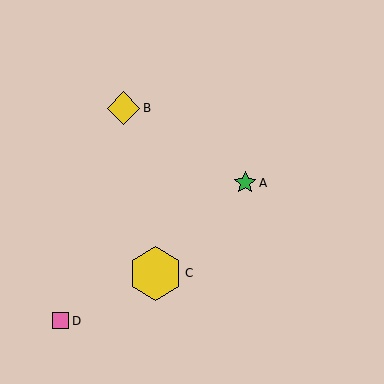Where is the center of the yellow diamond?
The center of the yellow diamond is at (124, 108).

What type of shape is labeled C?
Shape C is a yellow hexagon.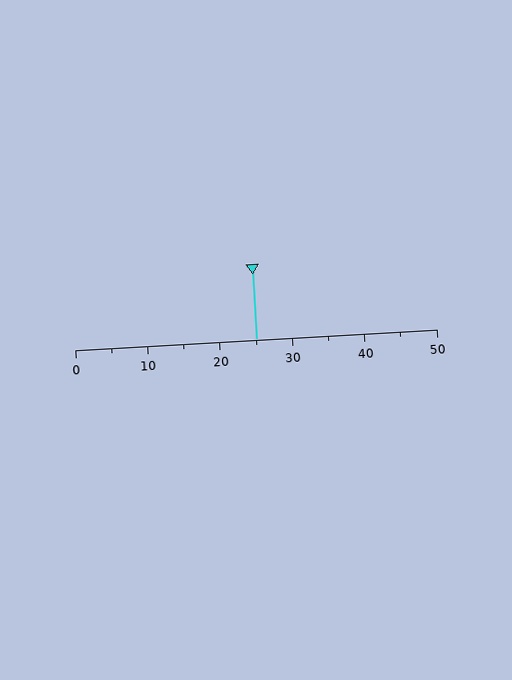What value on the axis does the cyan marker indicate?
The marker indicates approximately 25.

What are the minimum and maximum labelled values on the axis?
The axis runs from 0 to 50.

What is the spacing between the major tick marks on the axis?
The major ticks are spaced 10 apart.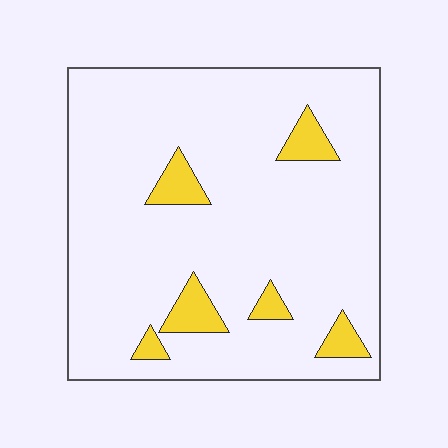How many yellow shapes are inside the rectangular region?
6.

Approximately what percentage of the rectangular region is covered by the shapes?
Approximately 10%.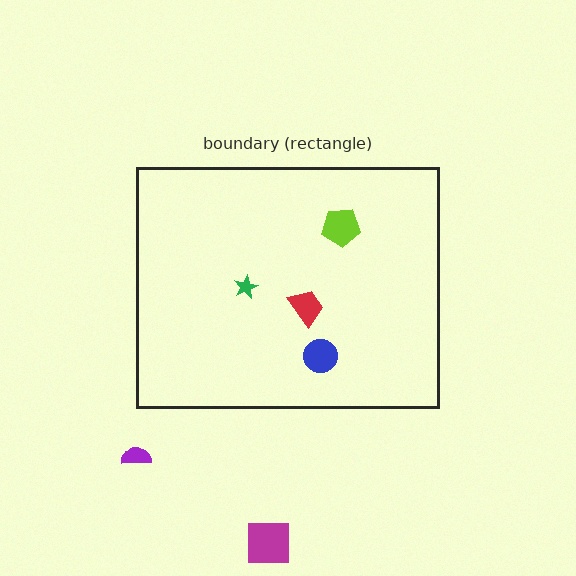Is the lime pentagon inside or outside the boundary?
Inside.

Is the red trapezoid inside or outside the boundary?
Inside.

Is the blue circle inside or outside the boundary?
Inside.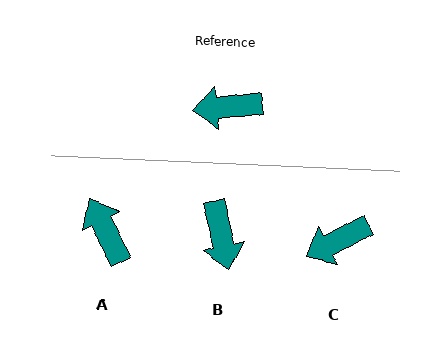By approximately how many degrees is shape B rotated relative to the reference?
Approximately 97 degrees counter-clockwise.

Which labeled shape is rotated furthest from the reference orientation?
B, about 97 degrees away.